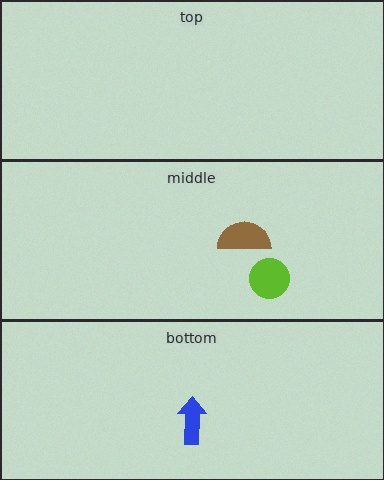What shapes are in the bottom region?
The blue arrow.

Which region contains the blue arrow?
The bottom region.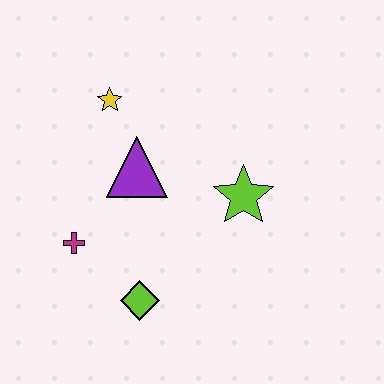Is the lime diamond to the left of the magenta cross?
No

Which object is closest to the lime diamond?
The magenta cross is closest to the lime diamond.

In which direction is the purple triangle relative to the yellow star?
The purple triangle is below the yellow star.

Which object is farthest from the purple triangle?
The lime diamond is farthest from the purple triangle.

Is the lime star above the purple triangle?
No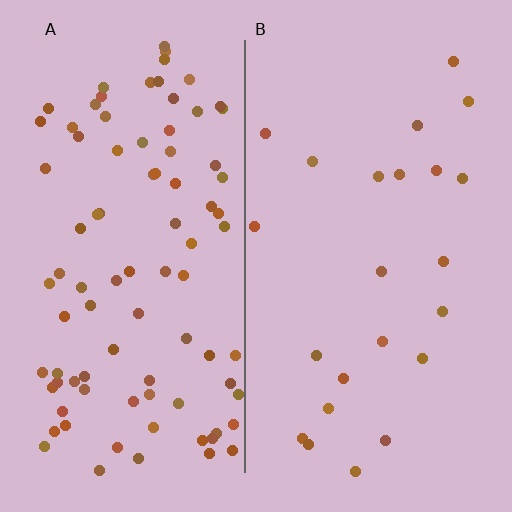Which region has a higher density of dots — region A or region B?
A (the left).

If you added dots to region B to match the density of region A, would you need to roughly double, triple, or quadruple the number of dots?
Approximately quadruple.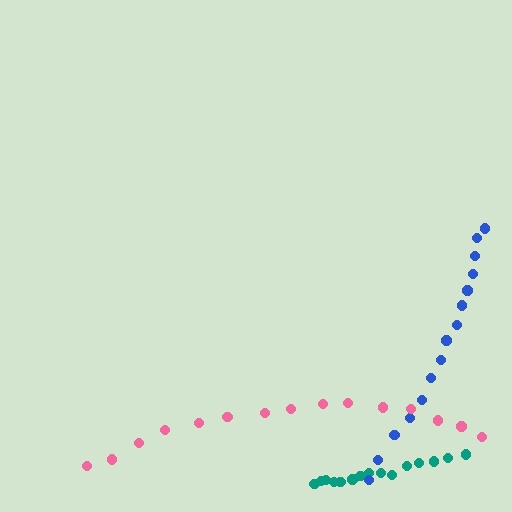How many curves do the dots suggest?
There are 3 distinct paths.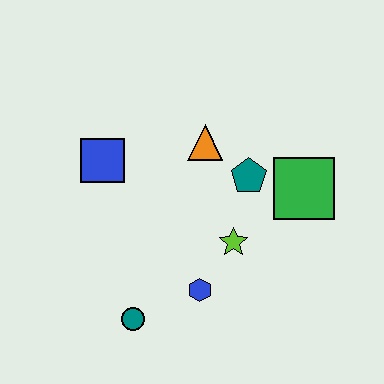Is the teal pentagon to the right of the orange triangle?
Yes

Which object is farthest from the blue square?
The green square is farthest from the blue square.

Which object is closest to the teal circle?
The blue hexagon is closest to the teal circle.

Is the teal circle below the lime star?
Yes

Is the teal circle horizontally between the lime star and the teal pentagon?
No